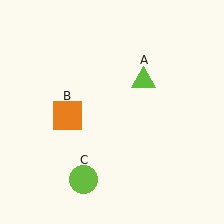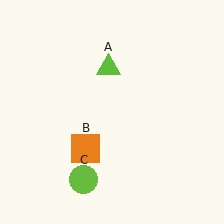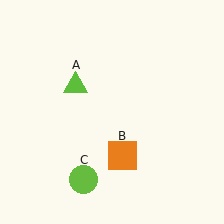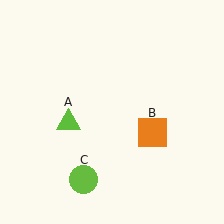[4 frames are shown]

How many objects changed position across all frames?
2 objects changed position: lime triangle (object A), orange square (object B).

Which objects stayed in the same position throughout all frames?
Lime circle (object C) remained stationary.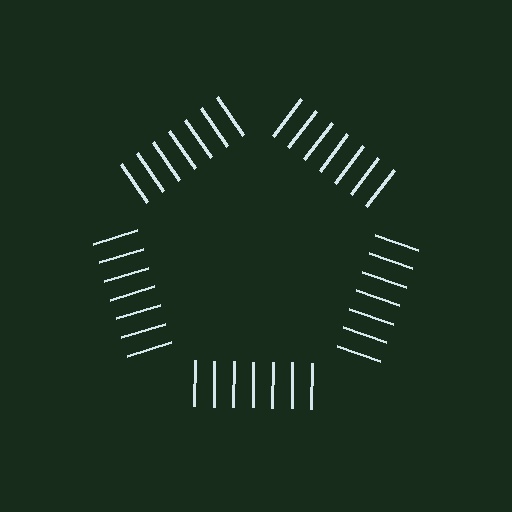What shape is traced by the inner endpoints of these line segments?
An illusory pentagon — the line segments terminate on its edges but no continuous stroke is drawn.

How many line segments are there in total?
35 — 7 along each of the 5 edges.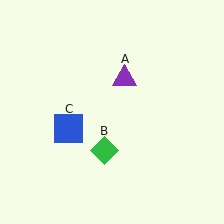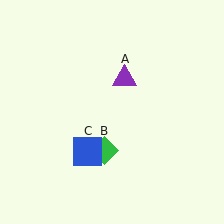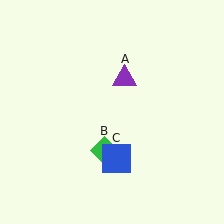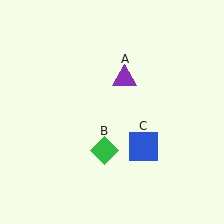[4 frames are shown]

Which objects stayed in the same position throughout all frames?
Purple triangle (object A) and green diamond (object B) remained stationary.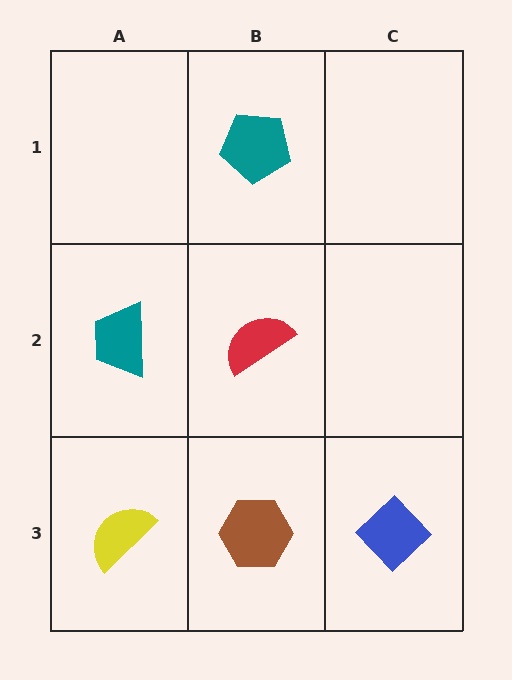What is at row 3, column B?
A brown hexagon.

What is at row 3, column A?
A yellow semicircle.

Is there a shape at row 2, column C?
No, that cell is empty.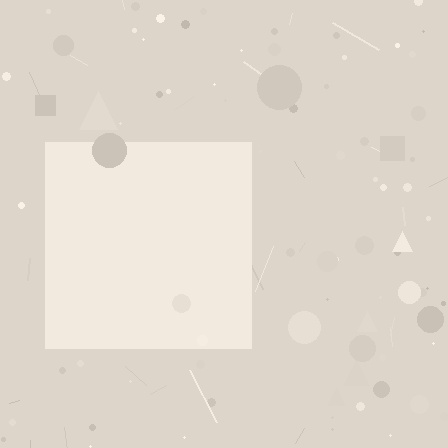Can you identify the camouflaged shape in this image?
The camouflaged shape is a square.